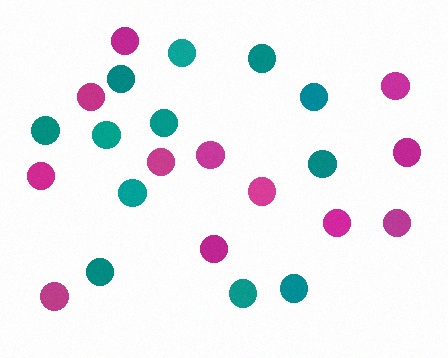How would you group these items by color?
There are 2 groups: one group of magenta circles (12) and one group of teal circles (12).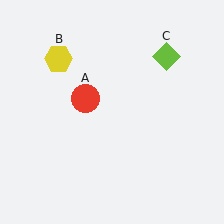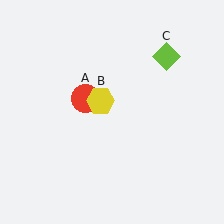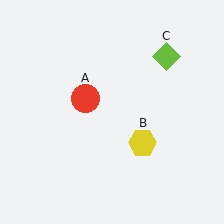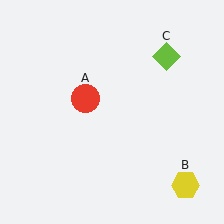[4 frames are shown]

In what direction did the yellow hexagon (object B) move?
The yellow hexagon (object B) moved down and to the right.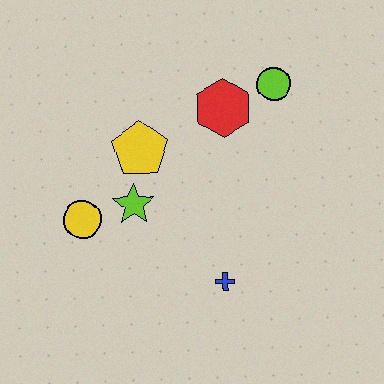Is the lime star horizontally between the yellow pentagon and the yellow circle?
Yes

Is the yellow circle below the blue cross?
No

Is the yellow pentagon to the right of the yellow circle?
Yes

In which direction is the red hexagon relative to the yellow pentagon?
The red hexagon is to the right of the yellow pentagon.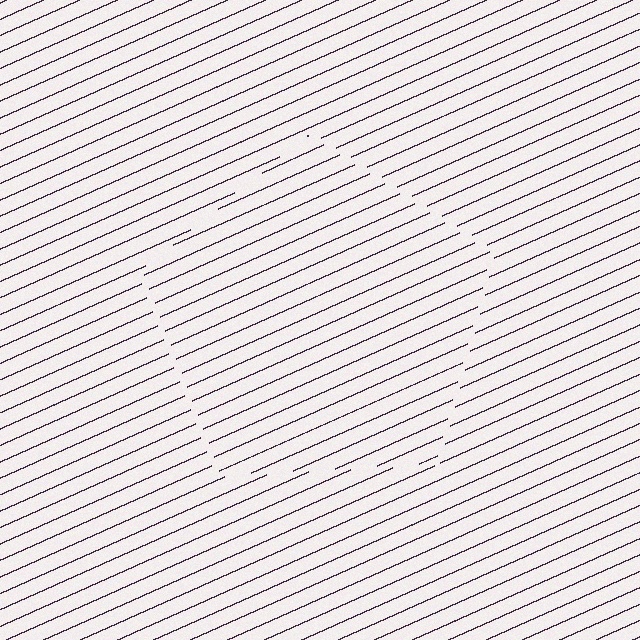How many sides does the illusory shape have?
5 sides — the line-ends trace a pentagon.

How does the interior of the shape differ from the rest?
The interior of the shape contains the same grating, shifted by half a period — the contour is defined by the phase discontinuity where line-ends from the inner and outer gratings abut.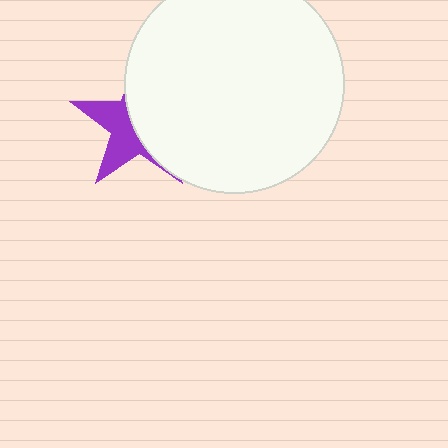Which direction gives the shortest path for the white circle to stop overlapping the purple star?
Moving right gives the shortest separation.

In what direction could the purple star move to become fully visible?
The purple star could move left. That would shift it out from behind the white circle entirely.